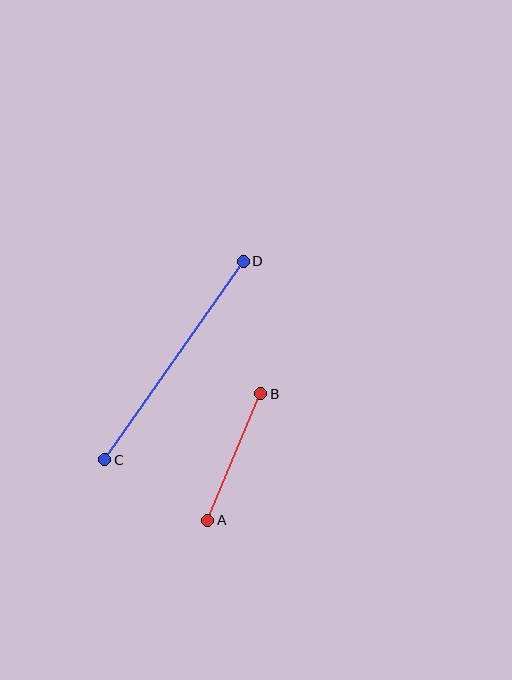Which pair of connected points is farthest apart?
Points C and D are farthest apart.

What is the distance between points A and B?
The distance is approximately 137 pixels.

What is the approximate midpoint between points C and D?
The midpoint is at approximately (174, 361) pixels.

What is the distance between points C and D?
The distance is approximately 242 pixels.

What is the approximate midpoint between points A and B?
The midpoint is at approximately (234, 457) pixels.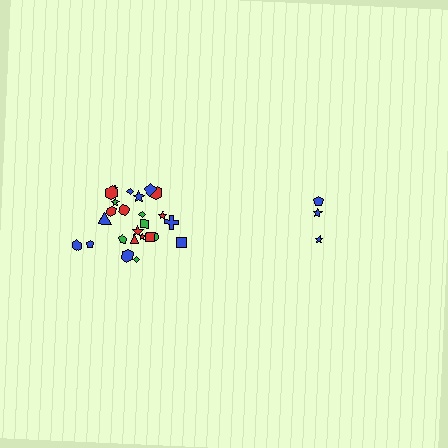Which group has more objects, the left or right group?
The left group.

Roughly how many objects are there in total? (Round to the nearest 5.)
Roughly 30 objects in total.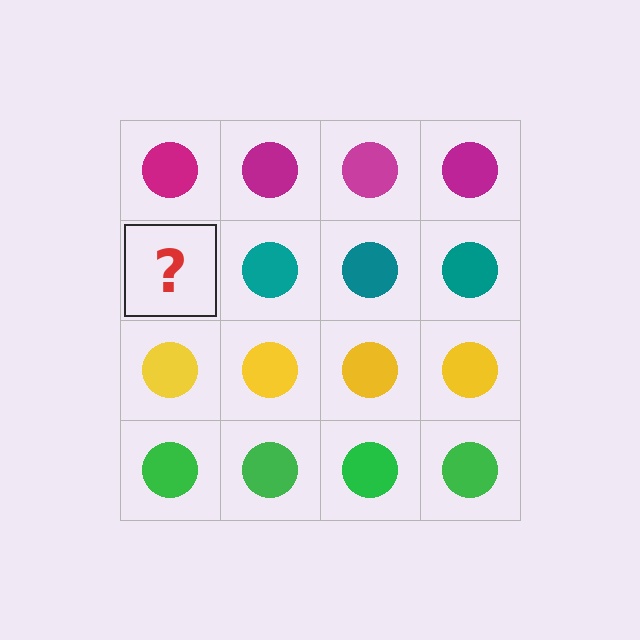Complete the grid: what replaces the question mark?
The question mark should be replaced with a teal circle.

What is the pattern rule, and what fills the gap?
The rule is that each row has a consistent color. The gap should be filled with a teal circle.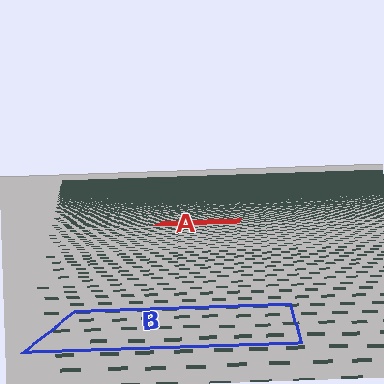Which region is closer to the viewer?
Region B is closer. The texture elements there are larger and more spread out.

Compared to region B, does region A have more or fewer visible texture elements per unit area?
Region A has more texture elements per unit area — they are packed more densely because it is farther away.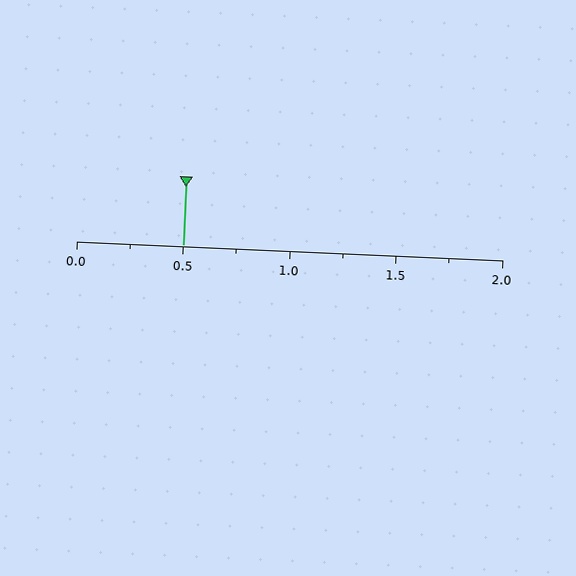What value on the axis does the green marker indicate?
The marker indicates approximately 0.5.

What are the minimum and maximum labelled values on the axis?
The axis runs from 0.0 to 2.0.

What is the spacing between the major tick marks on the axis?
The major ticks are spaced 0.5 apart.